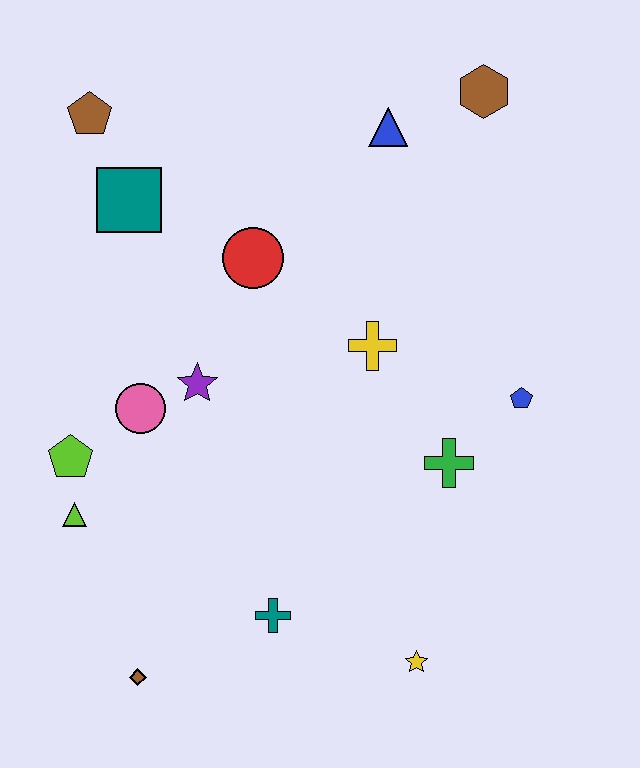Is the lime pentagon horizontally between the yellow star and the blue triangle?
No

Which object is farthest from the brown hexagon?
The brown diamond is farthest from the brown hexagon.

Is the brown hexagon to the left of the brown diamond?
No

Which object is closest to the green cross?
The blue pentagon is closest to the green cross.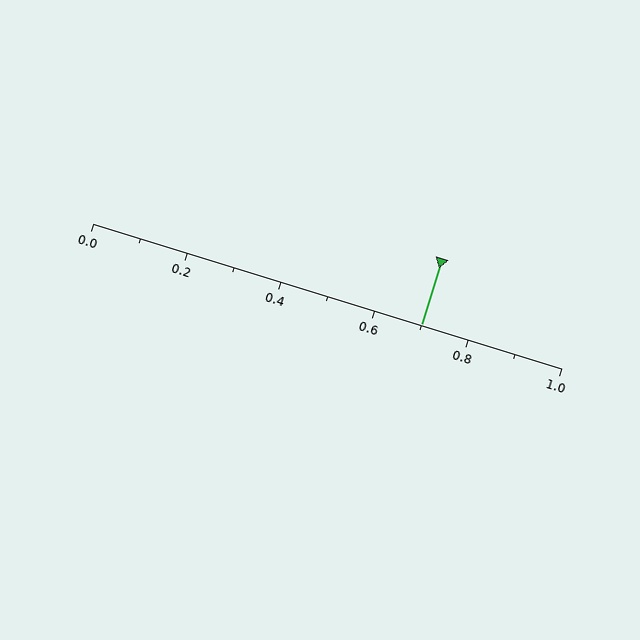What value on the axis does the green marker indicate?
The marker indicates approximately 0.7.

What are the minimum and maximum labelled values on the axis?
The axis runs from 0.0 to 1.0.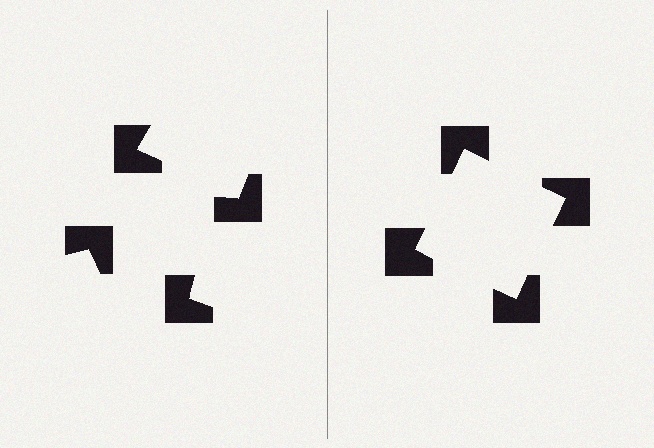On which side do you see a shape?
An illusory square appears on the right side. On the left side the wedge cuts are rotated, so no coherent shape forms.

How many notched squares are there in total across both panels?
8 — 4 on each side.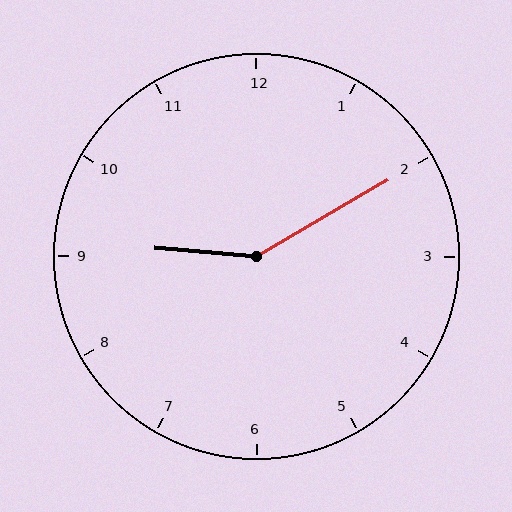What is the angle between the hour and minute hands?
Approximately 145 degrees.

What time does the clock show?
9:10.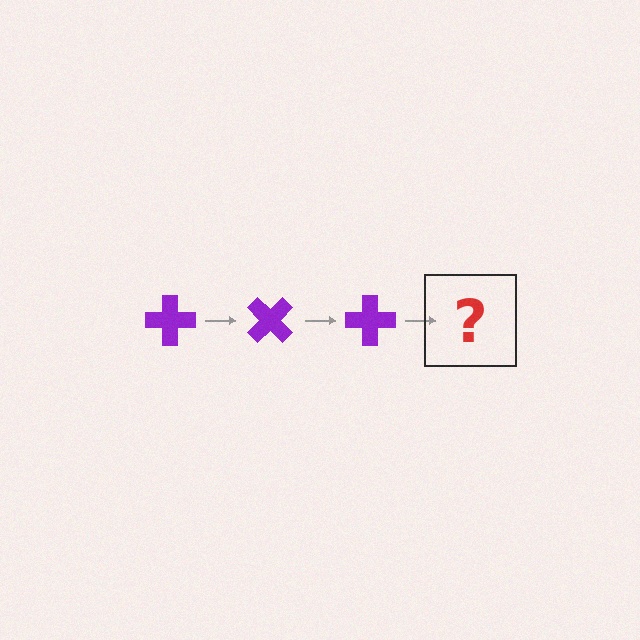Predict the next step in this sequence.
The next step is a purple cross rotated 135 degrees.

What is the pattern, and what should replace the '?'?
The pattern is that the cross rotates 45 degrees each step. The '?' should be a purple cross rotated 135 degrees.